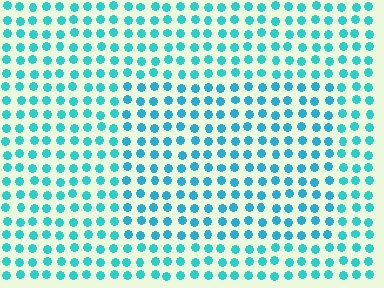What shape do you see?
I see a rectangle.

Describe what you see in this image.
The image is filled with small cyan elements in a uniform arrangement. A rectangle-shaped region is visible where the elements are tinted to a slightly different hue, forming a subtle color boundary.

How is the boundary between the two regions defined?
The boundary is defined purely by a slight shift in hue (about 15 degrees). Spacing, size, and orientation are identical on both sides.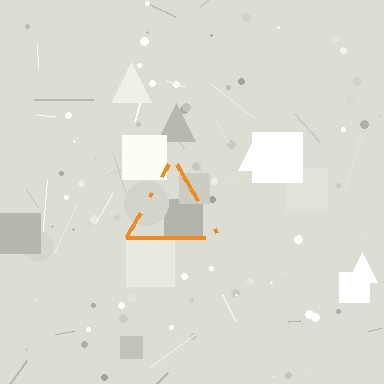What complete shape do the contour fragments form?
The contour fragments form a triangle.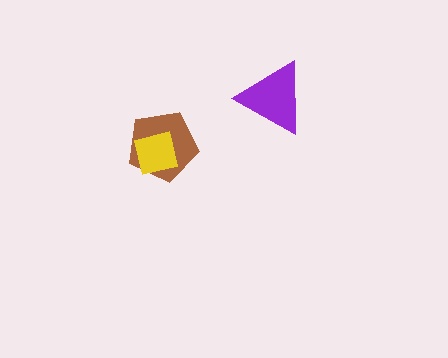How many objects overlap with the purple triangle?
0 objects overlap with the purple triangle.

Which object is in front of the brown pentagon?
The yellow square is in front of the brown pentagon.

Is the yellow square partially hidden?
No, no other shape covers it.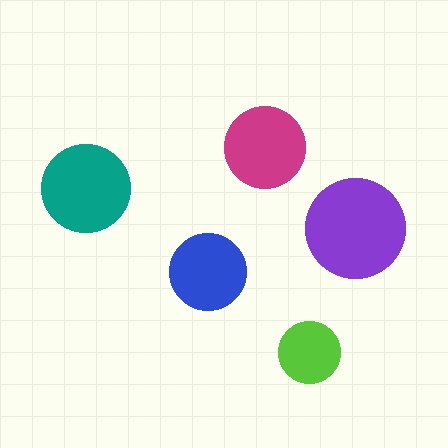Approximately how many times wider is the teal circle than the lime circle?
About 1.5 times wider.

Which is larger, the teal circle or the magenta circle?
The teal one.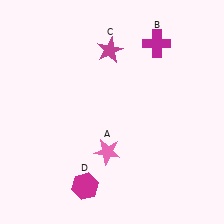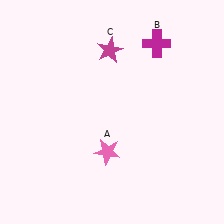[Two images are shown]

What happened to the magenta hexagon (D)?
The magenta hexagon (D) was removed in Image 2. It was in the bottom-left area of Image 1.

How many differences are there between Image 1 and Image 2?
There is 1 difference between the two images.